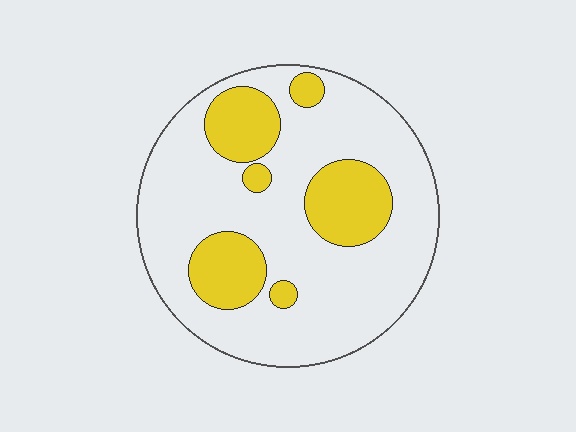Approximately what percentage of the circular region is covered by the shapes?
Approximately 25%.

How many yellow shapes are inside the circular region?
6.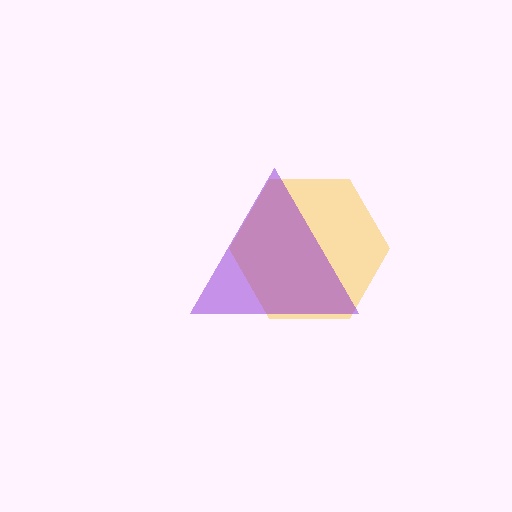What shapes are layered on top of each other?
The layered shapes are: a yellow hexagon, a purple triangle.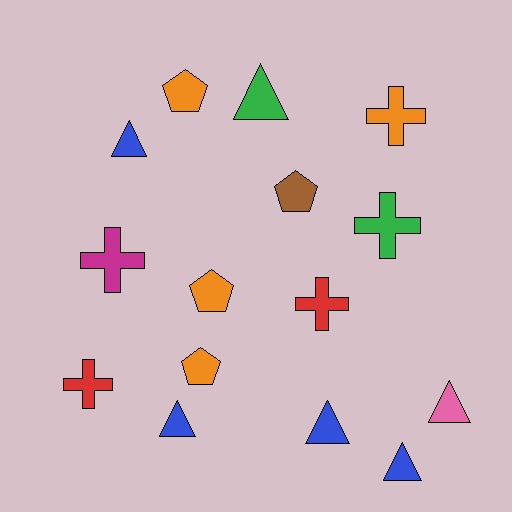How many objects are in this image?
There are 15 objects.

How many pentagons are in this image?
There are 4 pentagons.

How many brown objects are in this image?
There is 1 brown object.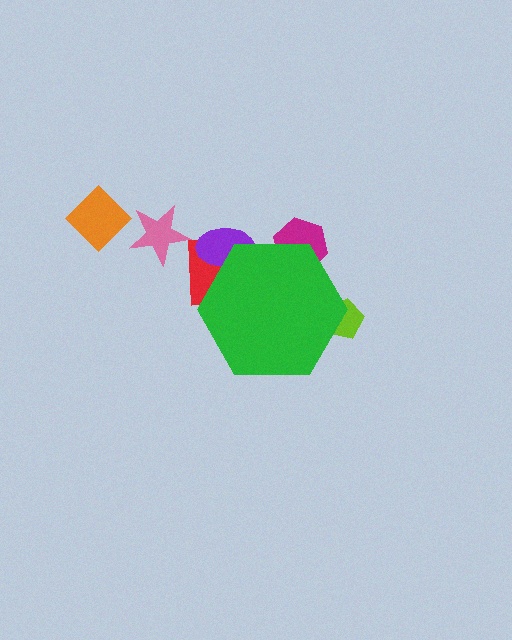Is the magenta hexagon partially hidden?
Yes, the magenta hexagon is partially hidden behind the green hexagon.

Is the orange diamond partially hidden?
No, the orange diamond is fully visible.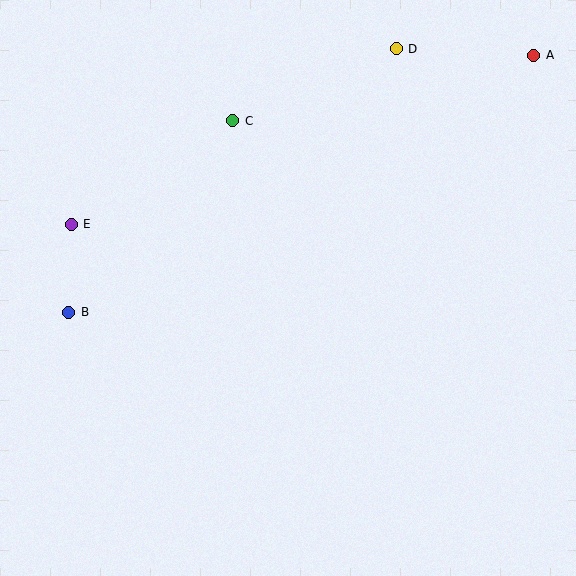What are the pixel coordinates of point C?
Point C is at (233, 121).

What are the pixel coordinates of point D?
Point D is at (396, 49).